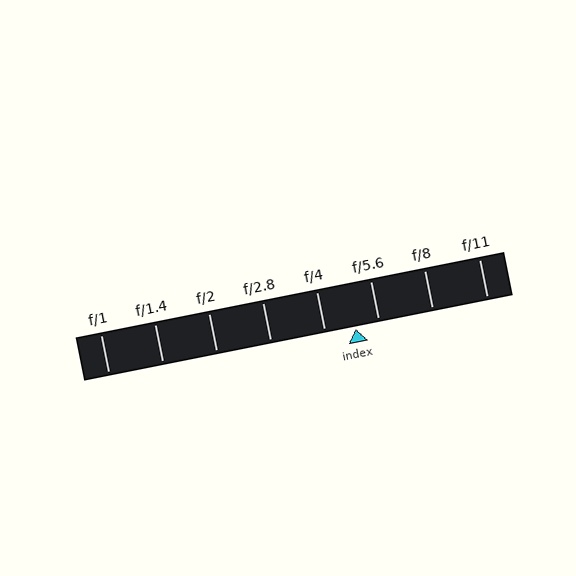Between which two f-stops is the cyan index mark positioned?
The index mark is between f/4 and f/5.6.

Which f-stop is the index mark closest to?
The index mark is closest to f/5.6.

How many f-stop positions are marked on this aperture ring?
There are 8 f-stop positions marked.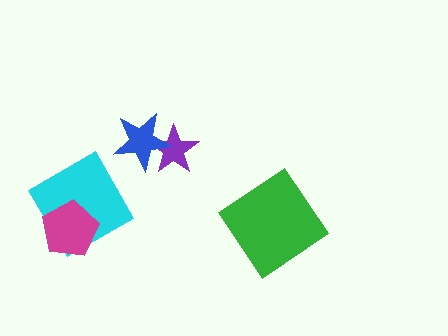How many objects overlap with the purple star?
1 object overlaps with the purple star.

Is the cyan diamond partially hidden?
Yes, it is partially covered by another shape.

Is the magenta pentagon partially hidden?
No, no other shape covers it.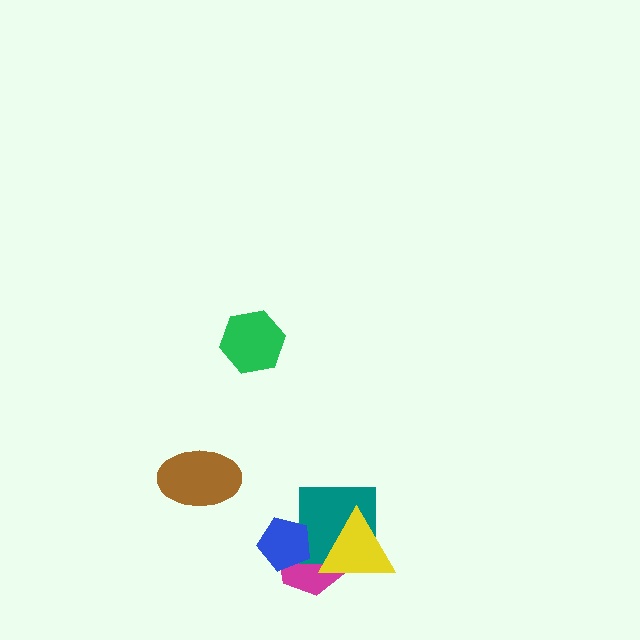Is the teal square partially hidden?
Yes, it is partially covered by another shape.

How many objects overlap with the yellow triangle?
2 objects overlap with the yellow triangle.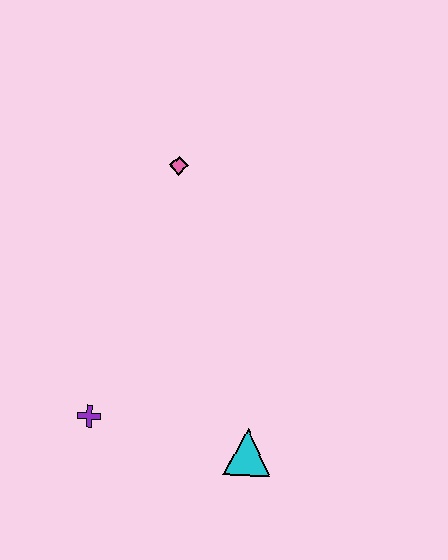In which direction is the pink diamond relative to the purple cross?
The pink diamond is above the purple cross.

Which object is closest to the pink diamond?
The purple cross is closest to the pink diamond.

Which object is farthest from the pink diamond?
The cyan triangle is farthest from the pink diamond.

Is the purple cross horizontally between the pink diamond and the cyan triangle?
No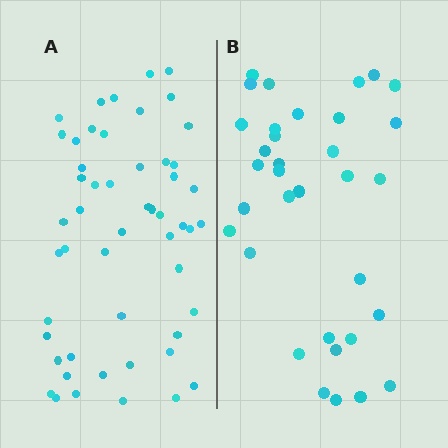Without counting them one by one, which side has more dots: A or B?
Region A (the left region) has more dots.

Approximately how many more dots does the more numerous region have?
Region A has approximately 20 more dots than region B.